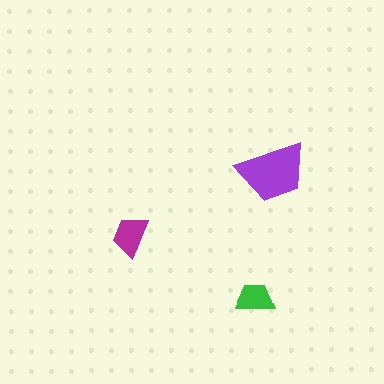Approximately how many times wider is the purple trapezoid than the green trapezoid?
About 2 times wider.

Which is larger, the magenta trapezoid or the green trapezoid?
The magenta one.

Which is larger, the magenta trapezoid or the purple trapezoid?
The purple one.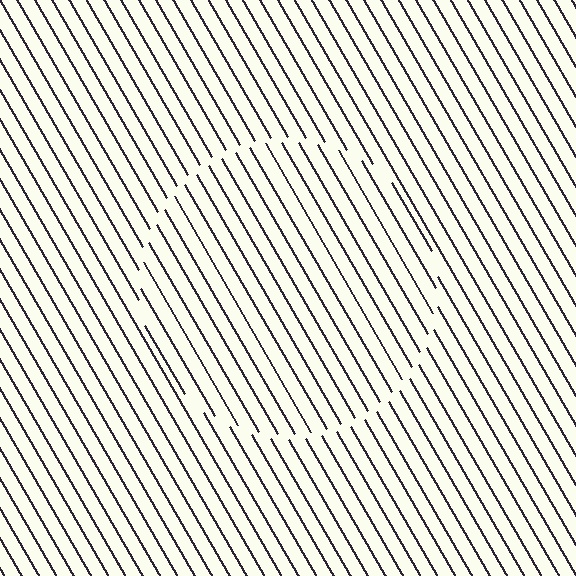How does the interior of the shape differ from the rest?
The interior of the shape contains the same grating, shifted by half a period — the contour is defined by the phase discontinuity where line-ends from the inner and outer gratings abut.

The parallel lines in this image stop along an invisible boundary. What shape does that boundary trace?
An illusory circle. The interior of the shape contains the same grating, shifted by half a period — the contour is defined by the phase discontinuity where line-ends from the inner and outer gratings abut.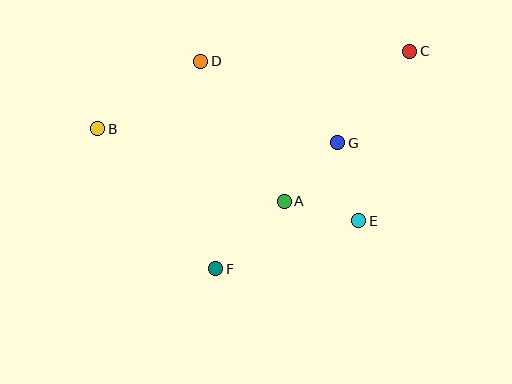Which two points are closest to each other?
Points A and E are closest to each other.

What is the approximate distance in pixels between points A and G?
The distance between A and G is approximately 79 pixels.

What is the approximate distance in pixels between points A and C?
The distance between A and C is approximately 195 pixels.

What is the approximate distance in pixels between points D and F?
The distance between D and F is approximately 208 pixels.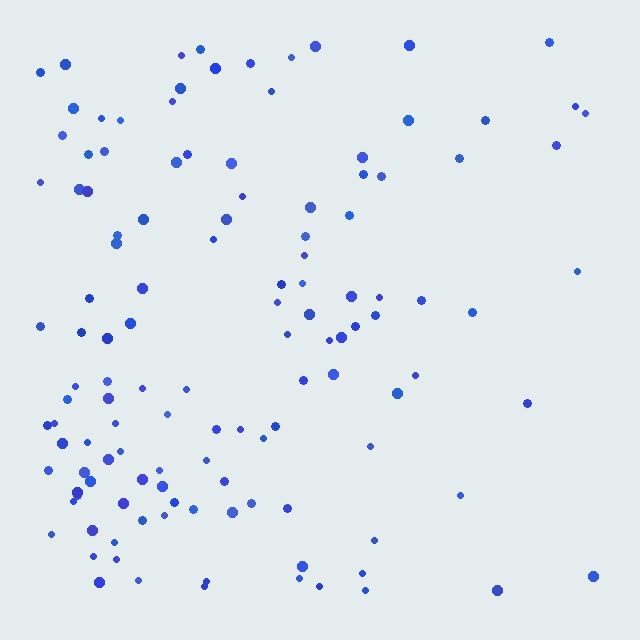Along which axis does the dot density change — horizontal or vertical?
Horizontal.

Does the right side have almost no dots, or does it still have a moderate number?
Still a moderate number, just noticeably fewer than the left.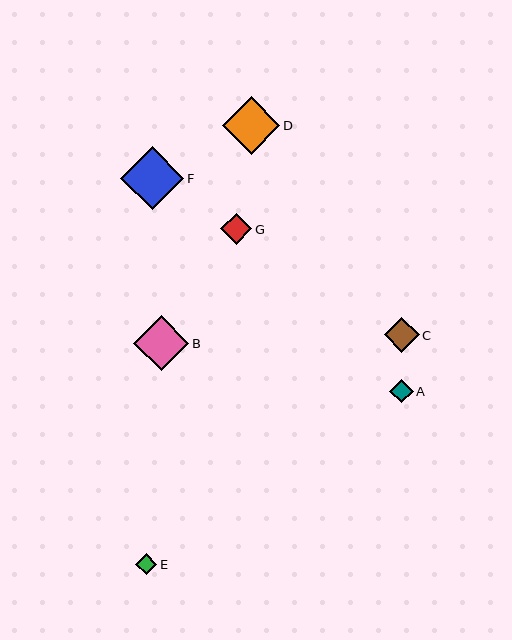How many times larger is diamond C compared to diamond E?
Diamond C is approximately 1.6 times the size of diamond E.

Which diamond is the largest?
Diamond F is the largest with a size of approximately 63 pixels.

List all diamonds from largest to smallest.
From largest to smallest: F, D, B, C, G, A, E.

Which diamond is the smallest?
Diamond E is the smallest with a size of approximately 21 pixels.